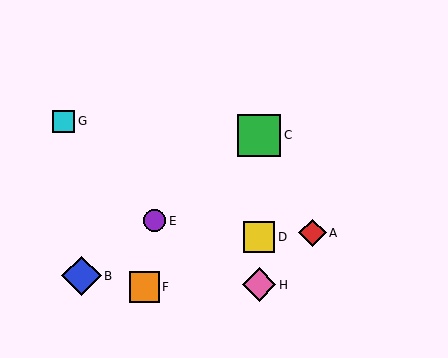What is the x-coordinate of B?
Object B is at x≈82.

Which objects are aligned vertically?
Objects C, D, H are aligned vertically.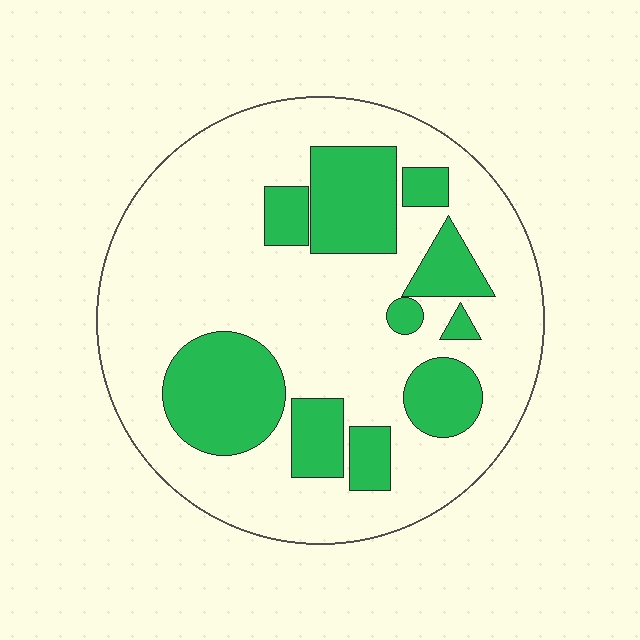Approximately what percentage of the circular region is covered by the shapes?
Approximately 30%.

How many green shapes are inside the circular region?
10.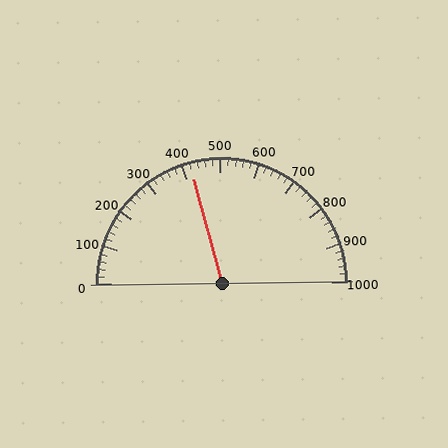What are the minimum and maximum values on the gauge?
The gauge ranges from 0 to 1000.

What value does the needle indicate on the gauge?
The needle indicates approximately 420.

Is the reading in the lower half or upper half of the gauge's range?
The reading is in the lower half of the range (0 to 1000).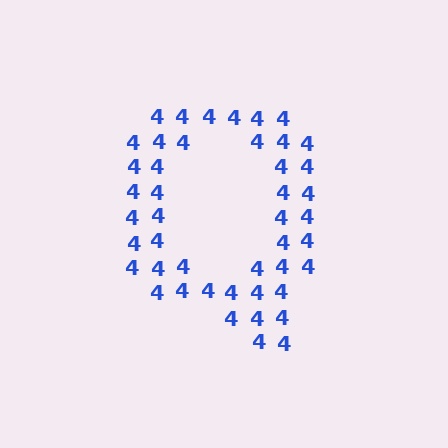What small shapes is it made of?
It is made of small digit 4's.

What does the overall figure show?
The overall figure shows the letter Q.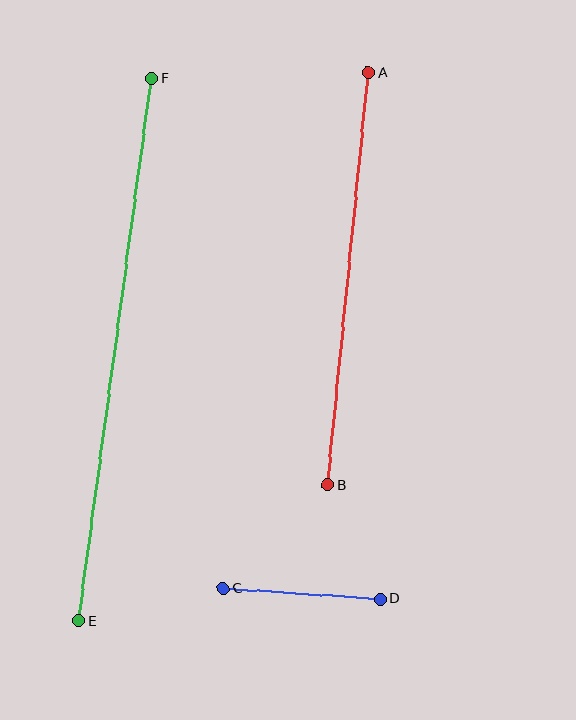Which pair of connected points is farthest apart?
Points E and F are farthest apart.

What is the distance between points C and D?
The distance is approximately 157 pixels.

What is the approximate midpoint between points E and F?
The midpoint is at approximately (115, 350) pixels.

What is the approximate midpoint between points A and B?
The midpoint is at approximately (348, 279) pixels.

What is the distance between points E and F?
The distance is approximately 547 pixels.